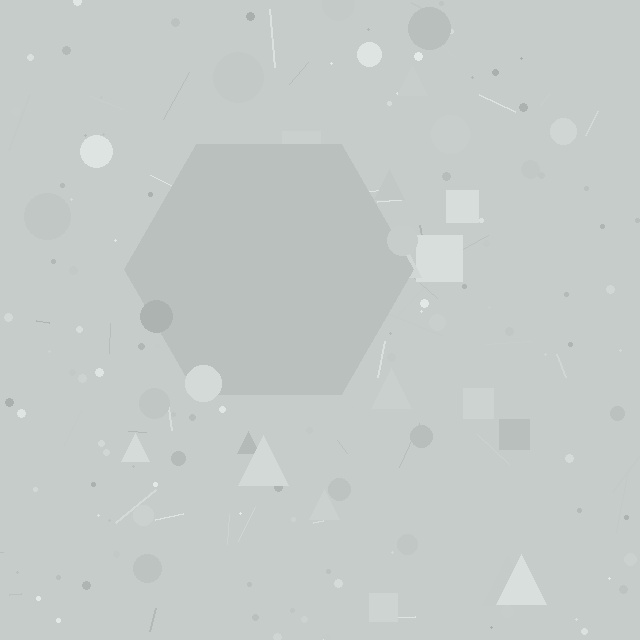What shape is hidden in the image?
A hexagon is hidden in the image.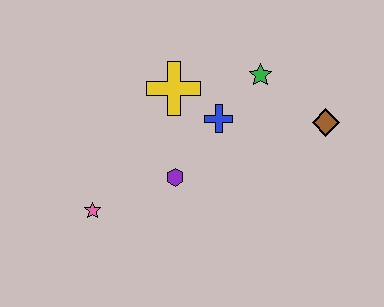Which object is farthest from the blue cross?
The pink star is farthest from the blue cross.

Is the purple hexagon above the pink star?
Yes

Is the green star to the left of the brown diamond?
Yes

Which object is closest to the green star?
The blue cross is closest to the green star.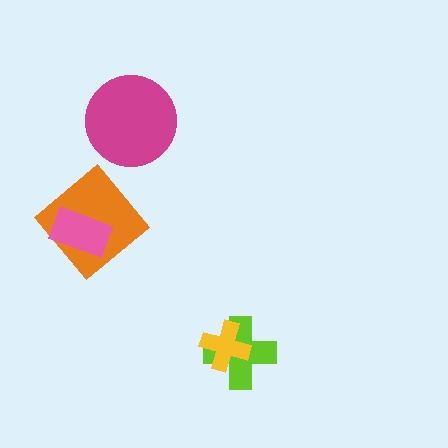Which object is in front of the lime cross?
The yellow cross is in front of the lime cross.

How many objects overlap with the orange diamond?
1 object overlaps with the orange diamond.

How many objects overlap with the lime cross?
1 object overlaps with the lime cross.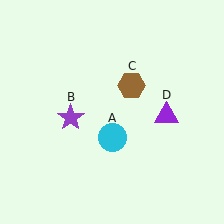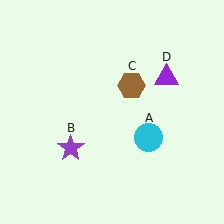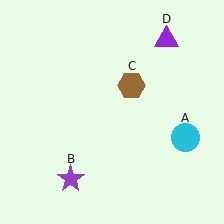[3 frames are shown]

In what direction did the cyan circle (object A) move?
The cyan circle (object A) moved right.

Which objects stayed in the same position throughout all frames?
Brown hexagon (object C) remained stationary.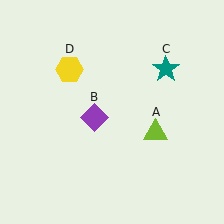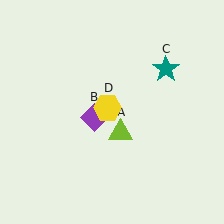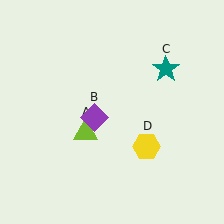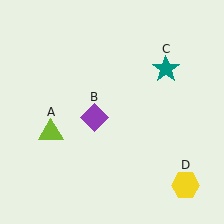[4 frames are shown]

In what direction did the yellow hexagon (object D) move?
The yellow hexagon (object D) moved down and to the right.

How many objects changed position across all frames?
2 objects changed position: lime triangle (object A), yellow hexagon (object D).